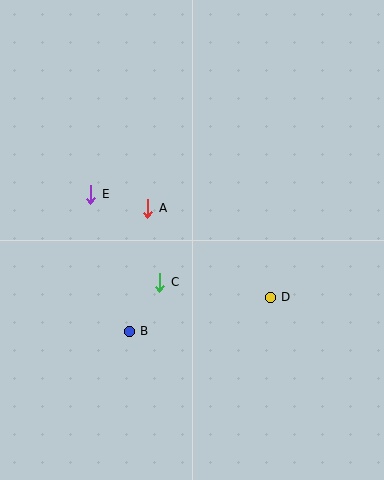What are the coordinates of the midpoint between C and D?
The midpoint between C and D is at (215, 290).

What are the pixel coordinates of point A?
Point A is at (148, 208).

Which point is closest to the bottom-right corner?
Point D is closest to the bottom-right corner.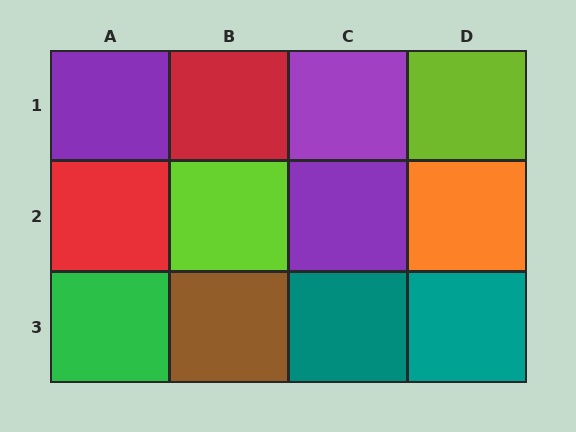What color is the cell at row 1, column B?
Red.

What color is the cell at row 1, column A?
Purple.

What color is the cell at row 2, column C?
Purple.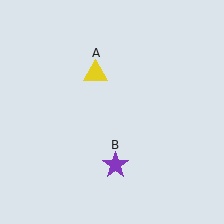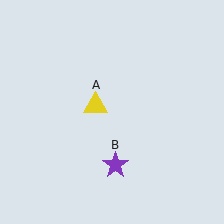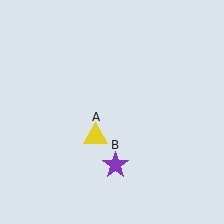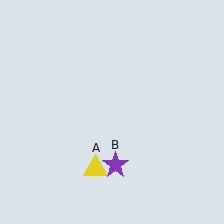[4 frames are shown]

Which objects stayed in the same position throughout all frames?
Purple star (object B) remained stationary.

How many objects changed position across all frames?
1 object changed position: yellow triangle (object A).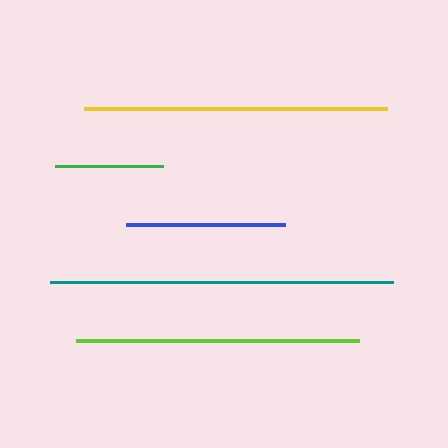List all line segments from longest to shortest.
From longest to shortest: teal, yellow, lime, blue, green.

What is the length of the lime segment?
The lime segment is approximately 282 pixels long.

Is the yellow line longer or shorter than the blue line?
The yellow line is longer than the blue line.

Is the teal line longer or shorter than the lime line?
The teal line is longer than the lime line.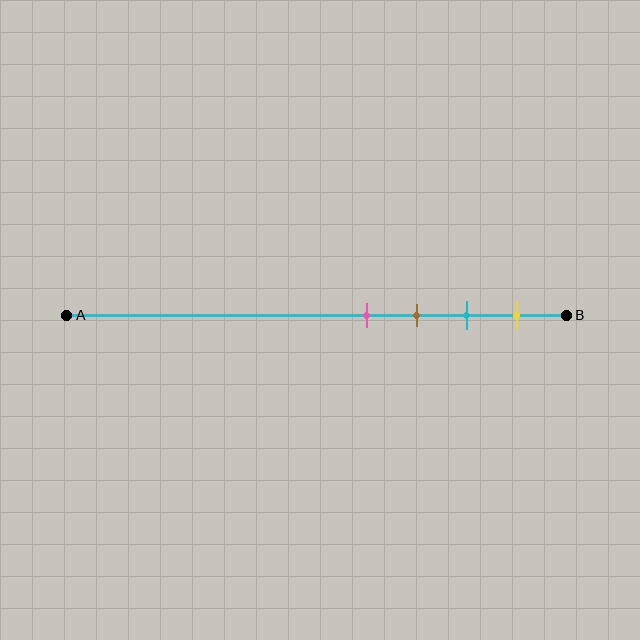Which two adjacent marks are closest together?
The pink and brown marks are the closest adjacent pair.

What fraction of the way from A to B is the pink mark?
The pink mark is approximately 60% (0.6) of the way from A to B.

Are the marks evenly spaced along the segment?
Yes, the marks are approximately evenly spaced.